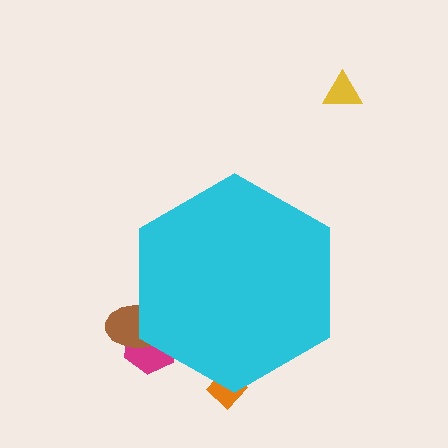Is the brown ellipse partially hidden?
Yes, the brown ellipse is partially hidden behind the cyan hexagon.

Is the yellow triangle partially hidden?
No, the yellow triangle is fully visible.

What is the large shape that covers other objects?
A cyan hexagon.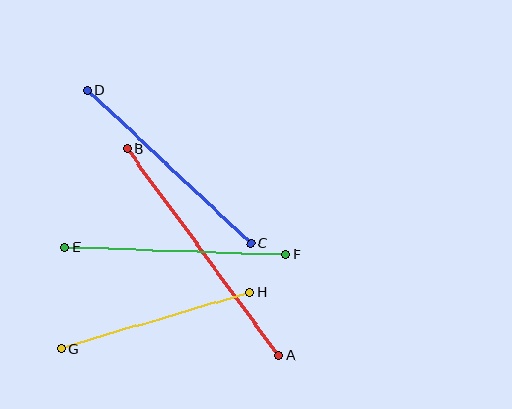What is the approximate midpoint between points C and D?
The midpoint is at approximately (169, 167) pixels.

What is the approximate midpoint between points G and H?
The midpoint is at approximately (156, 320) pixels.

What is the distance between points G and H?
The distance is approximately 197 pixels.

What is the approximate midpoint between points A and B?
The midpoint is at approximately (203, 252) pixels.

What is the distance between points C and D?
The distance is approximately 223 pixels.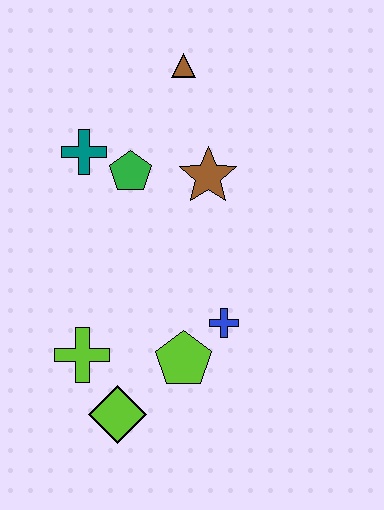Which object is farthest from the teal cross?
The lime diamond is farthest from the teal cross.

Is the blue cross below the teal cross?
Yes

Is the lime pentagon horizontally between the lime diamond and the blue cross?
Yes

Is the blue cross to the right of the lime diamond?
Yes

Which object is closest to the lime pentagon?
The blue cross is closest to the lime pentagon.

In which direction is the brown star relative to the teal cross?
The brown star is to the right of the teal cross.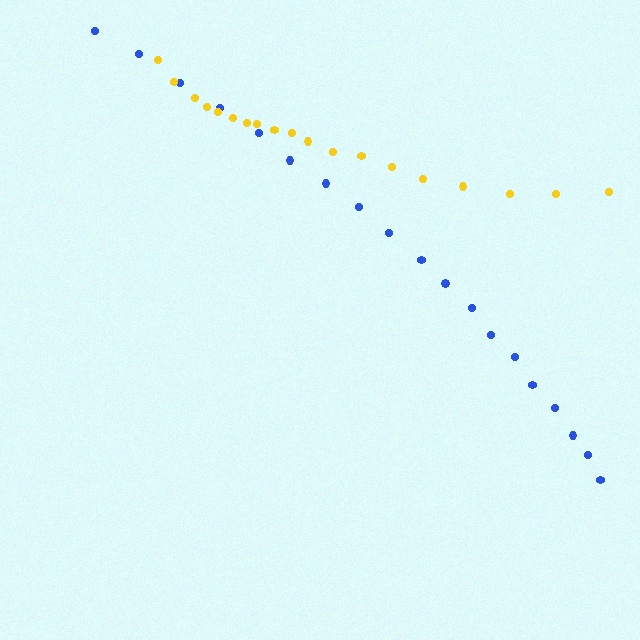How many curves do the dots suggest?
There are 2 distinct paths.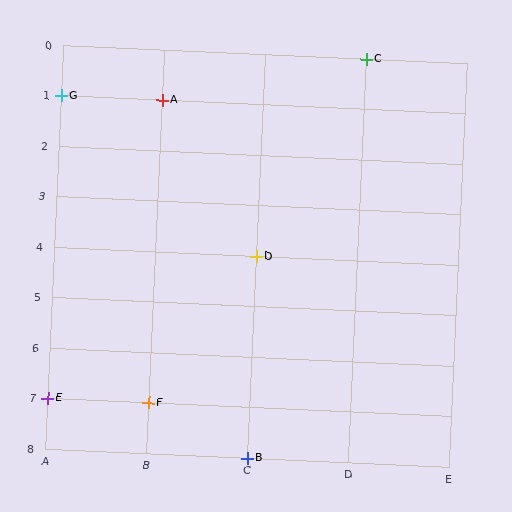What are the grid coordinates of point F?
Point F is at grid coordinates (B, 7).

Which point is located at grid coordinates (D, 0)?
Point C is at (D, 0).